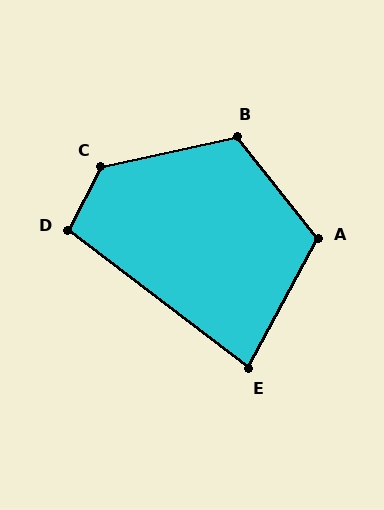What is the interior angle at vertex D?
Approximately 100 degrees (obtuse).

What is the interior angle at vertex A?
Approximately 114 degrees (obtuse).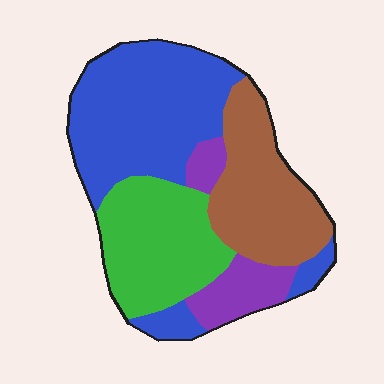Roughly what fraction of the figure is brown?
Brown covers about 25% of the figure.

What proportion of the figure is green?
Green takes up less than a quarter of the figure.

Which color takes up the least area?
Purple, at roughly 10%.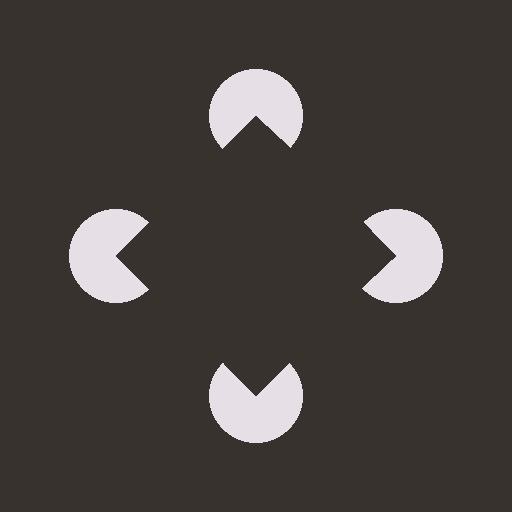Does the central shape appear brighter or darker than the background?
It typically appears slightly darker than the background, even though no actual brightness change is drawn.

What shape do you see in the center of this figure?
An illusory square — its edges are inferred from the aligned wedge cuts in the pac-man discs, not physically drawn.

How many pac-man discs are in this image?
There are 4 — one at each vertex of the illusory square.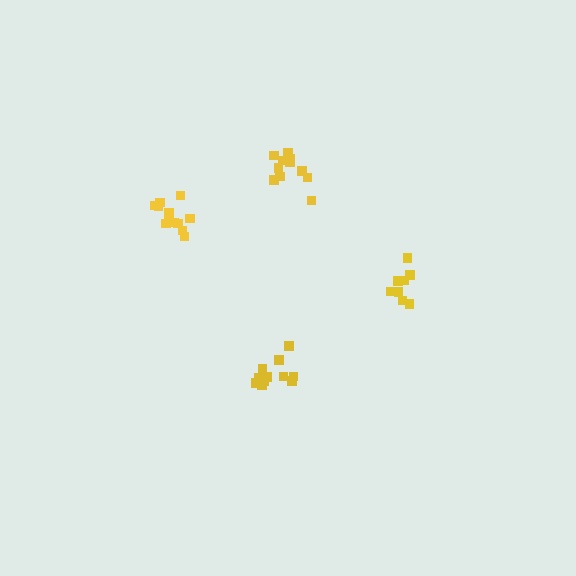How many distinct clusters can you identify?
There are 4 distinct clusters.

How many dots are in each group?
Group 1: 11 dots, Group 2: 12 dots, Group 3: 11 dots, Group 4: 8 dots (42 total).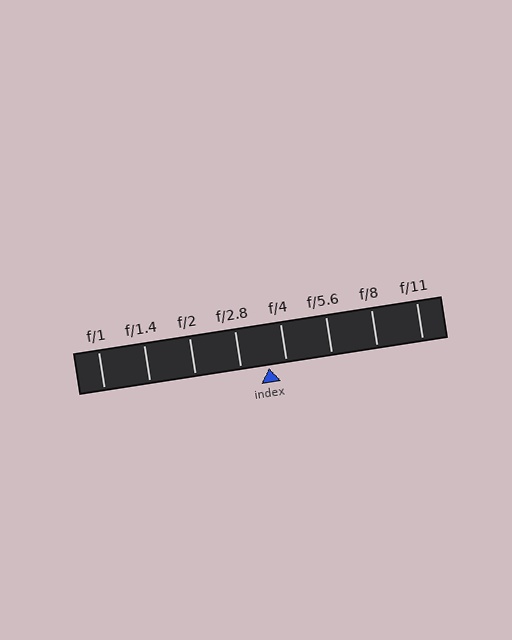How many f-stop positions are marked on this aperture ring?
There are 8 f-stop positions marked.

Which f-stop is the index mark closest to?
The index mark is closest to f/4.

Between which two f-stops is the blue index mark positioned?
The index mark is between f/2.8 and f/4.